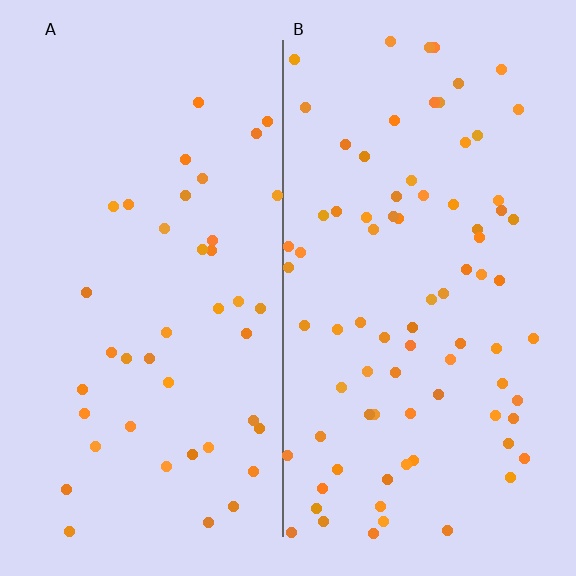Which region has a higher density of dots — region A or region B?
B (the right).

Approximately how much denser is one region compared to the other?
Approximately 2.0× — region B over region A.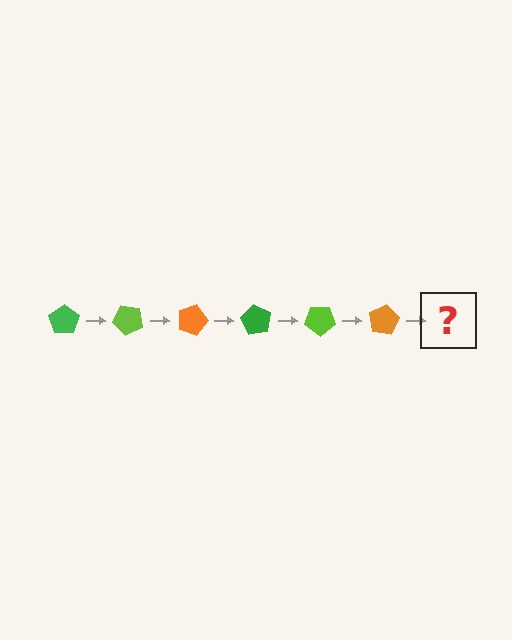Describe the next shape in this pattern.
It should be a green pentagon, rotated 270 degrees from the start.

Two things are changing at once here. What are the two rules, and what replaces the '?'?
The two rules are that it rotates 45 degrees each step and the color cycles through green, lime, and orange. The '?' should be a green pentagon, rotated 270 degrees from the start.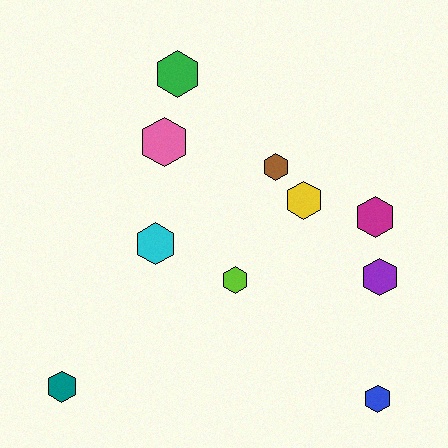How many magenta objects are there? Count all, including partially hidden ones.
There is 1 magenta object.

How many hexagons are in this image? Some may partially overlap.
There are 10 hexagons.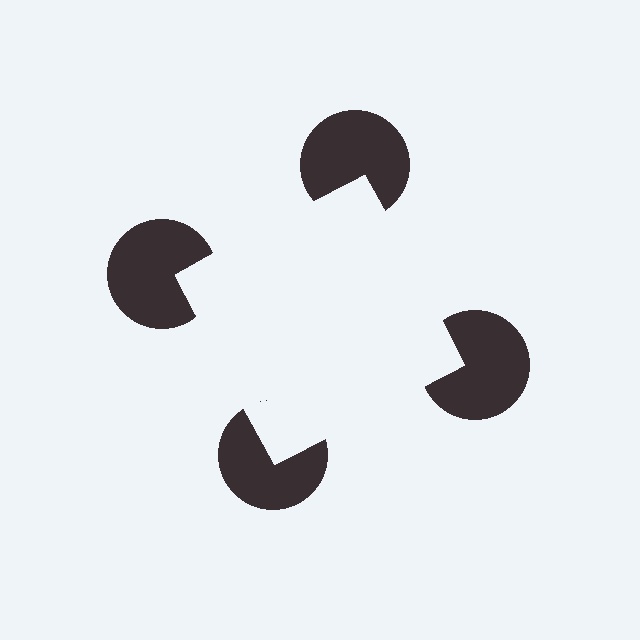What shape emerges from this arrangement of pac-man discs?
An illusory square — its edges are inferred from the aligned wedge cuts in the pac-man discs, not physically drawn.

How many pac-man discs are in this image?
There are 4 — one at each vertex of the illusory square.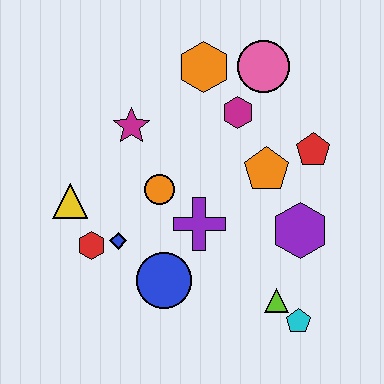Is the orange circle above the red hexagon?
Yes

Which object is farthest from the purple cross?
The pink circle is farthest from the purple cross.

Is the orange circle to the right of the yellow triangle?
Yes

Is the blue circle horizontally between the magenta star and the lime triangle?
Yes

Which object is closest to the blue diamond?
The red hexagon is closest to the blue diamond.